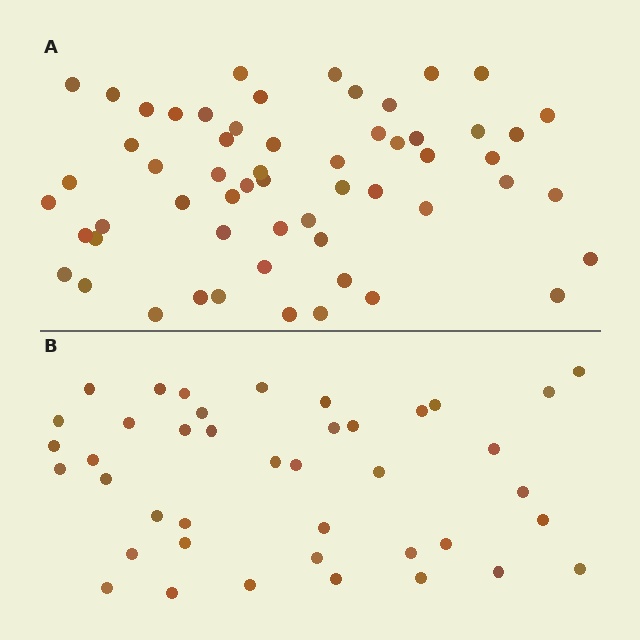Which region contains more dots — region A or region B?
Region A (the top region) has more dots.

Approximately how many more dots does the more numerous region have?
Region A has approximately 15 more dots than region B.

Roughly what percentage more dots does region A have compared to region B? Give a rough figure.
About 40% more.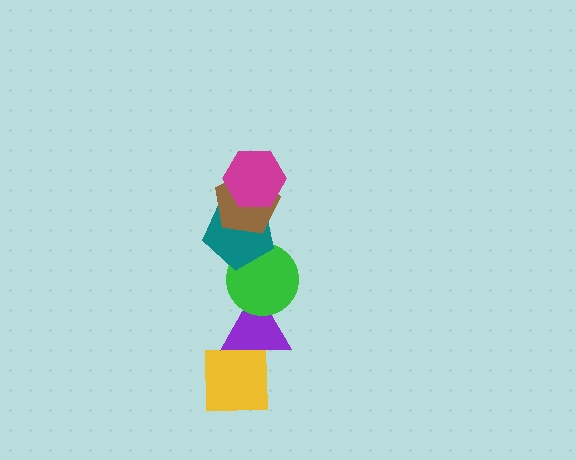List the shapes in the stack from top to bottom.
From top to bottom: the magenta hexagon, the brown pentagon, the teal pentagon, the green circle, the purple triangle, the yellow square.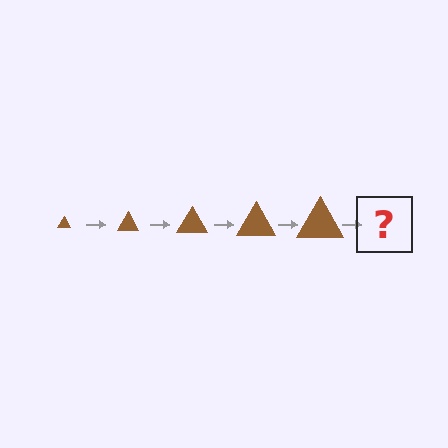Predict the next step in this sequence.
The next step is a brown triangle, larger than the previous one.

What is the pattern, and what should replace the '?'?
The pattern is that the triangle gets progressively larger each step. The '?' should be a brown triangle, larger than the previous one.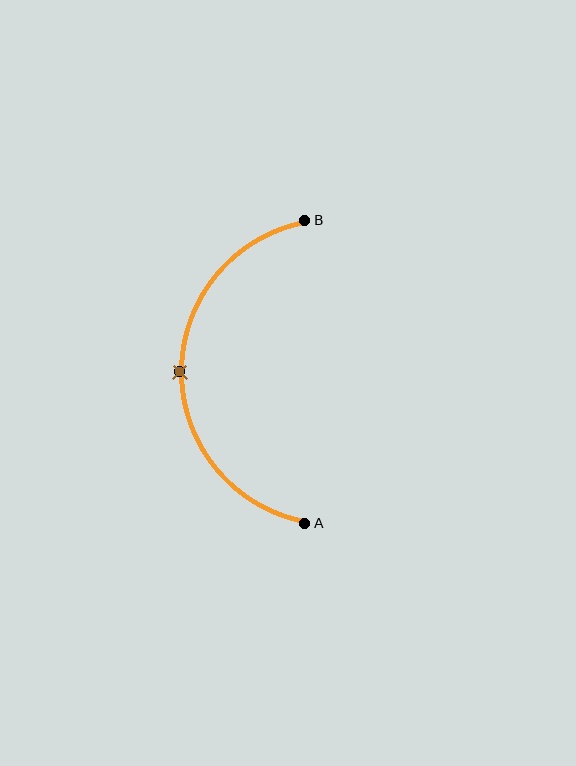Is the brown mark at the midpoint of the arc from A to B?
Yes. The brown mark lies on the arc at equal arc-length from both A and B — it is the arc midpoint.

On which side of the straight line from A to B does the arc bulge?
The arc bulges to the left of the straight line connecting A and B.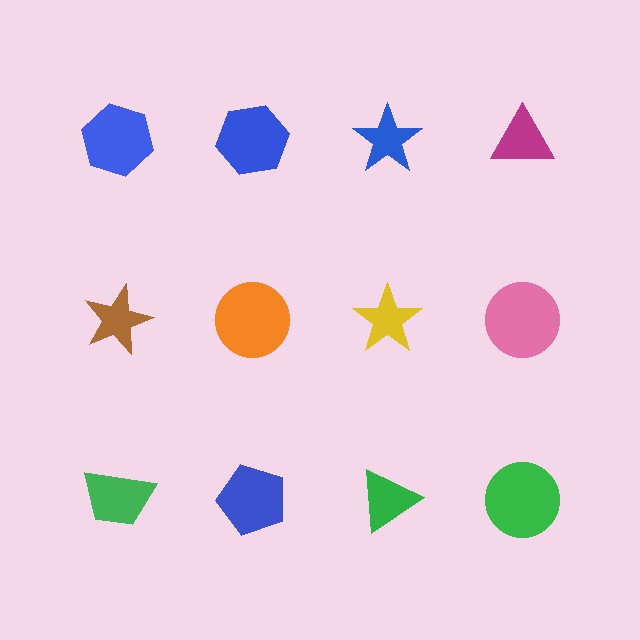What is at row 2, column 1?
A brown star.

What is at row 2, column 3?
A yellow star.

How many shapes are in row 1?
4 shapes.